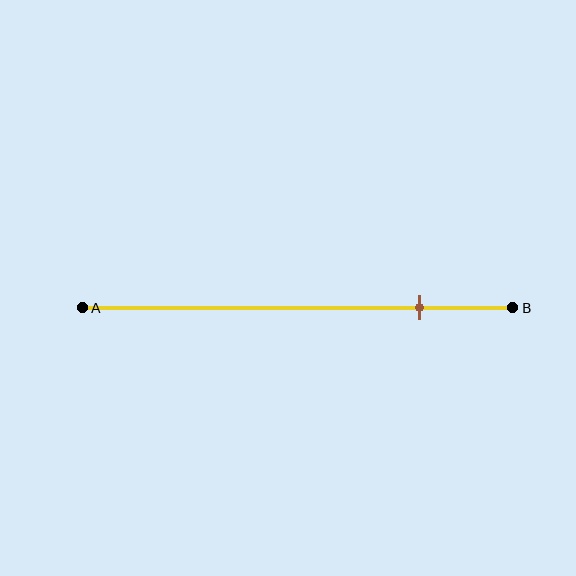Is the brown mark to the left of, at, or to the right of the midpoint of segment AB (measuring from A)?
The brown mark is to the right of the midpoint of segment AB.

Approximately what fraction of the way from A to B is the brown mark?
The brown mark is approximately 80% of the way from A to B.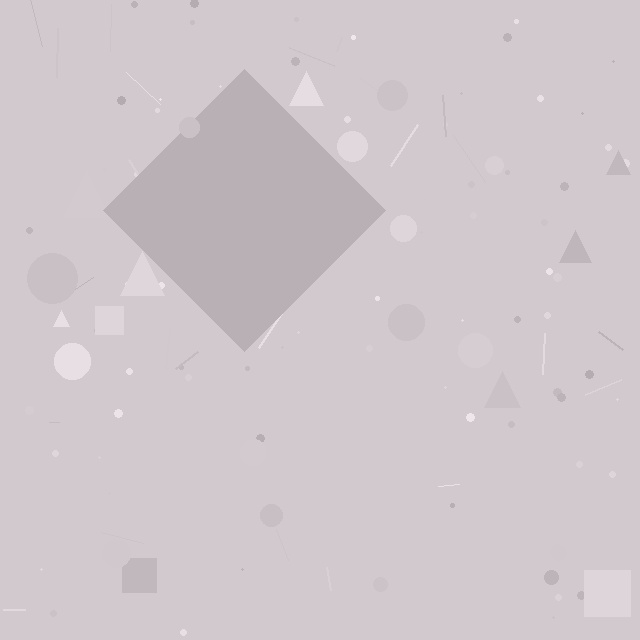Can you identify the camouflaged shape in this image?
The camouflaged shape is a diamond.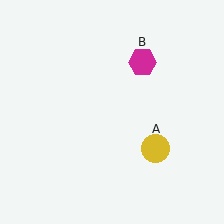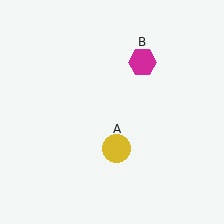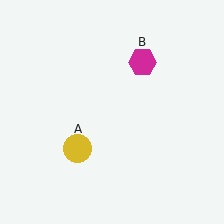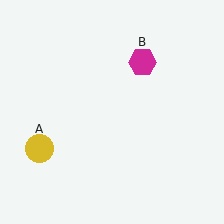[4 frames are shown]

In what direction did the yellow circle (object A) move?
The yellow circle (object A) moved left.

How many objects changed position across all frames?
1 object changed position: yellow circle (object A).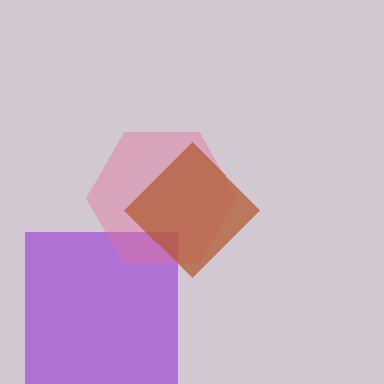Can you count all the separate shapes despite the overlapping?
Yes, there are 3 separate shapes.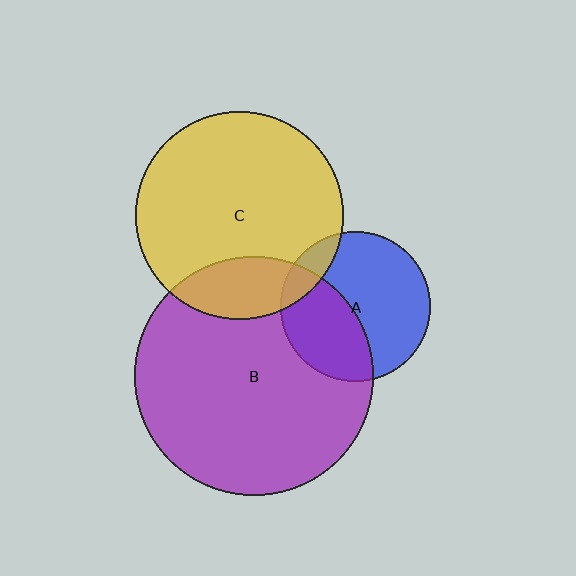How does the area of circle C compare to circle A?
Approximately 1.9 times.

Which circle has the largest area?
Circle B (purple).